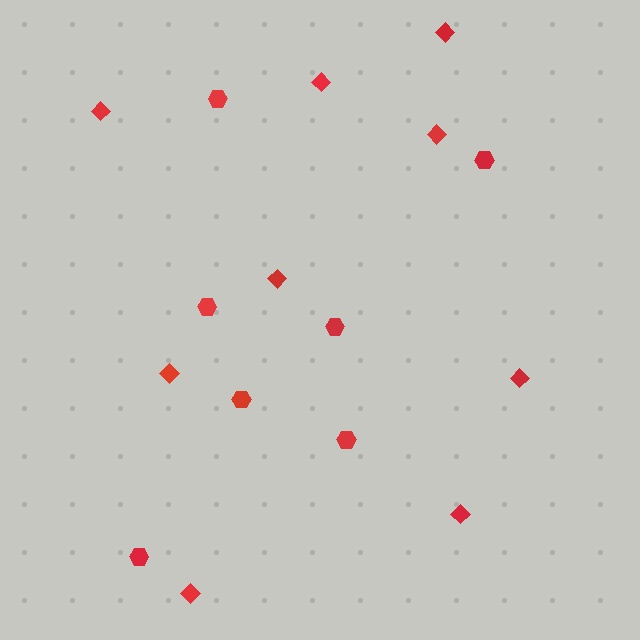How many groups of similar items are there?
There are 2 groups: one group of diamonds (9) and one group of hexagons (7).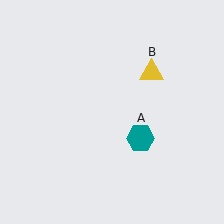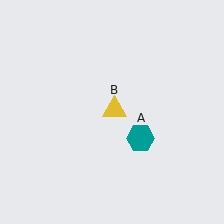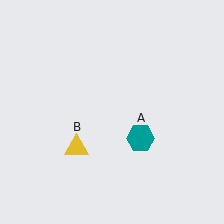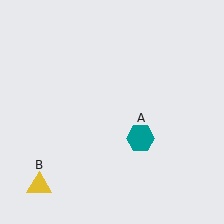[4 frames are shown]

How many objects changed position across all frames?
1 object changed position: yellow triangle (object B).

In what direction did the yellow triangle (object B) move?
The yellow triangle (object B) moved down and to the left.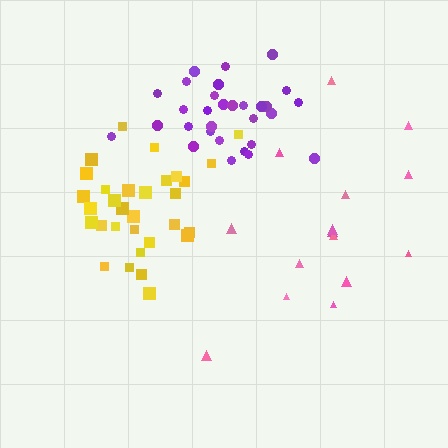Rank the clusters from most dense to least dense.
yellow, purple, pink.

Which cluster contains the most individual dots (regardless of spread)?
Yellow (31).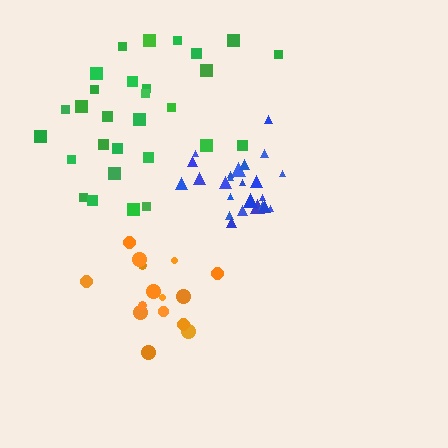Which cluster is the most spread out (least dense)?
Green.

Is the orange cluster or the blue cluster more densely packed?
Blue.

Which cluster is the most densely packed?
Blue.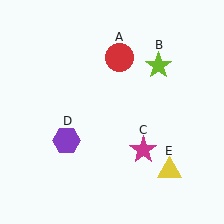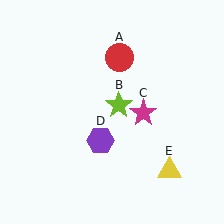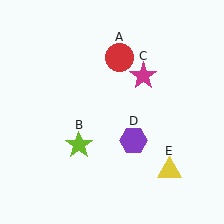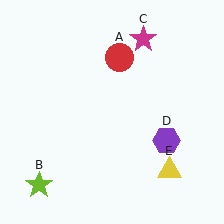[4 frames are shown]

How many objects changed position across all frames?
3 objects changed position: lime star (object B), magenta star (object C), purple hexagon (object D).